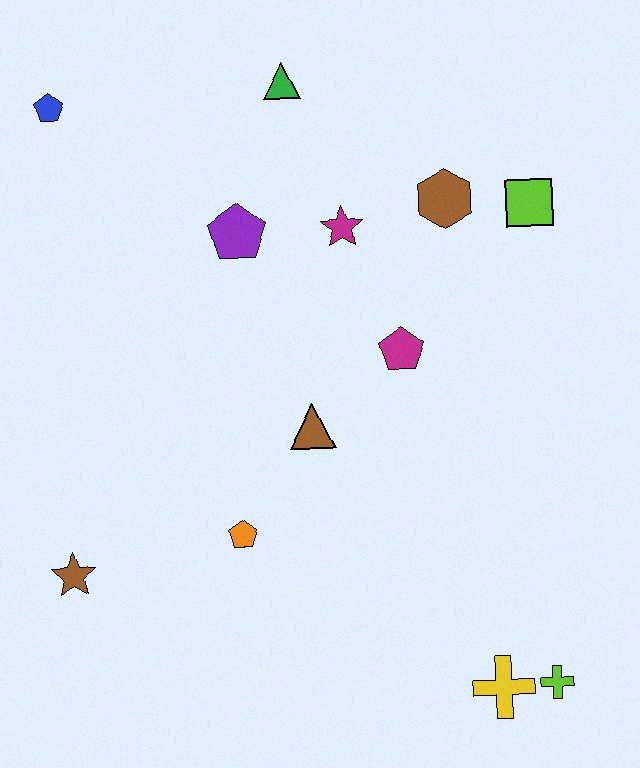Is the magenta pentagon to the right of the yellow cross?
No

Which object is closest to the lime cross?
The yellow cross is closest to the lime cross.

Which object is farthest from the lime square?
The brown star is farthest from the lime square.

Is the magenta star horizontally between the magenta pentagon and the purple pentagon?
Yes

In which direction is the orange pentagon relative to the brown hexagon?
The orange pentagon is below the brown hexagon.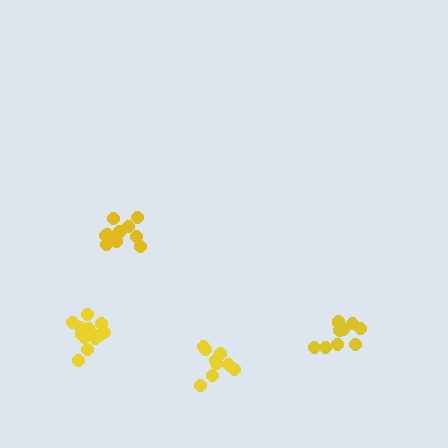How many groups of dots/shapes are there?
There are 4 groups.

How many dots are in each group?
Group 1: 14 dots, Group 2: 10 dots, Group 3: 11 dots, Group 4: 9 dots (44 total).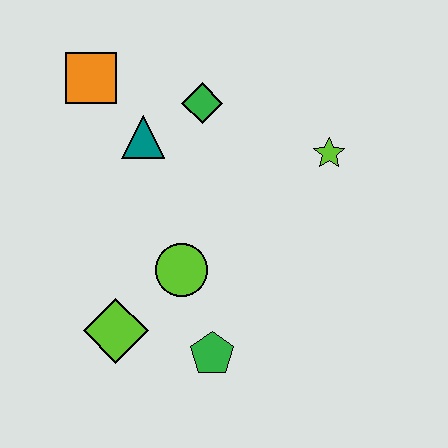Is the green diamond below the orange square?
Yes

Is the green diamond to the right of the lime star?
No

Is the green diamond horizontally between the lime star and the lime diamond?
Yes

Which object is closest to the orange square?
The teal triangle is closest to the orange square.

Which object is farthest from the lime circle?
The orange square is farthest from the lime circle.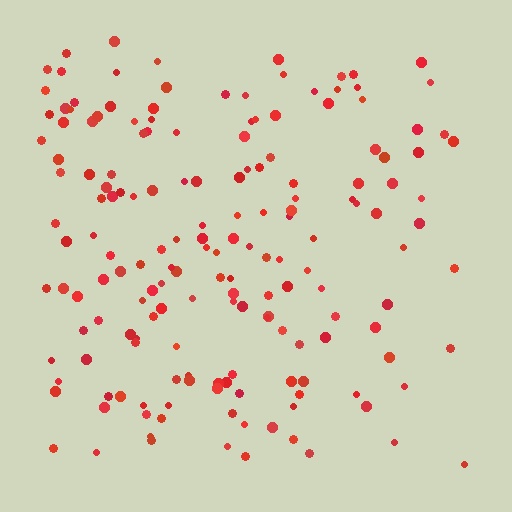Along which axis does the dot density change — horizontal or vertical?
Horizontal.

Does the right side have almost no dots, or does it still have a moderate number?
Still a moderate number, just noticeably fewer than the left.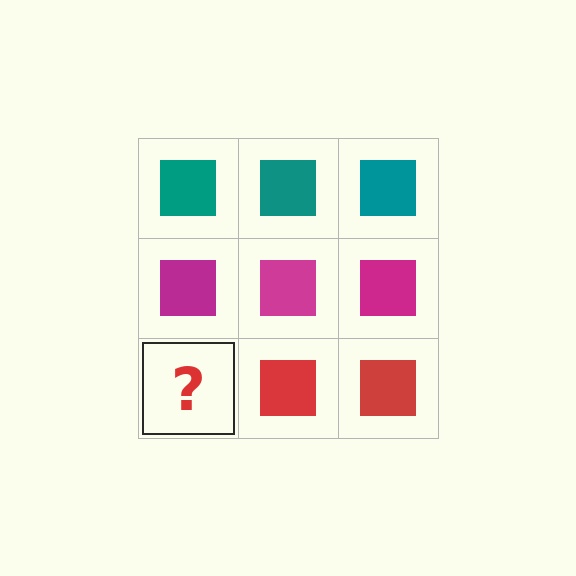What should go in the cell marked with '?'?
The missing cell should contain a red square.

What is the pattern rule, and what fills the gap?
The rule is that each row has a consistent color. The gap should be filled with a red square.